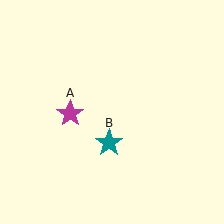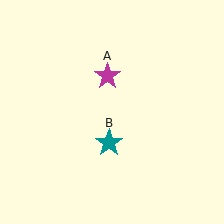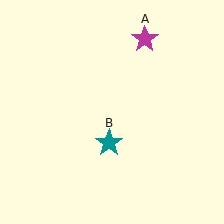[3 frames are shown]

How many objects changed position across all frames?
1 object changed position: magenta star (object A).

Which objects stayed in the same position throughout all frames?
Teal star (object B) remained stationary.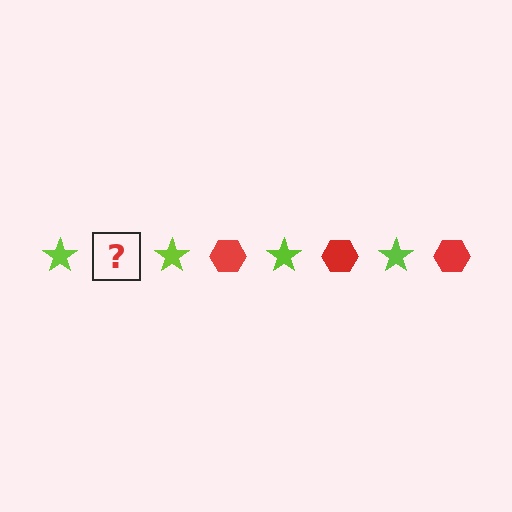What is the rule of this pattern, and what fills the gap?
The rule is that the pattern alternates between lime star and red hexagon. The gap should be filled with a red hexagon.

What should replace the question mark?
The question mark should be replaced with a red hexagon.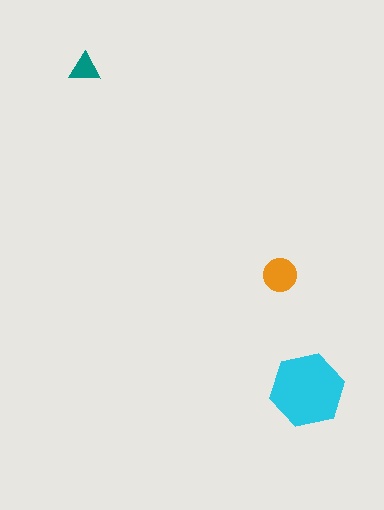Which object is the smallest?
The teal triangle.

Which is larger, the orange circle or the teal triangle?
The orange circle.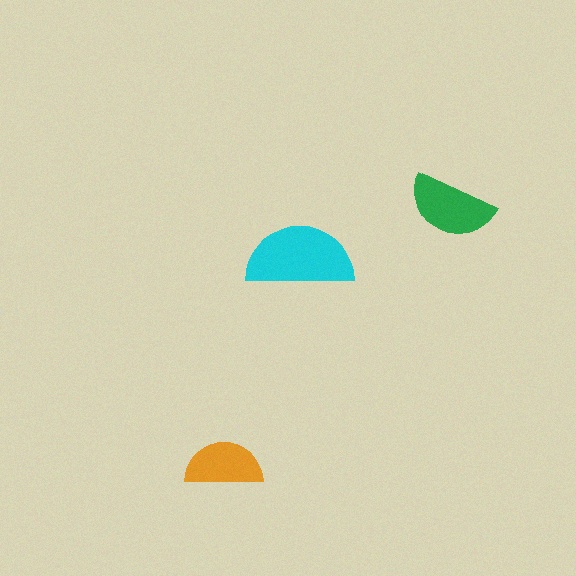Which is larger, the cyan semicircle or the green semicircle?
The cyan one.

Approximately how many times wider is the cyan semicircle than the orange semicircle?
About 1.5 times wider.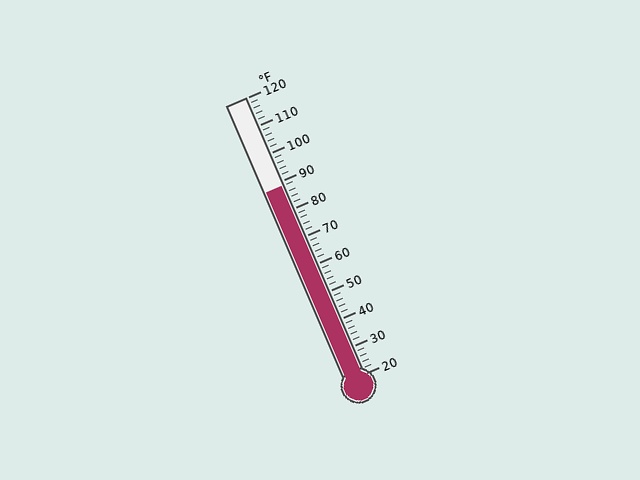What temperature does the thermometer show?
The thermometer shows approximately 88°F.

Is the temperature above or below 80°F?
The temperature is above 80°F.